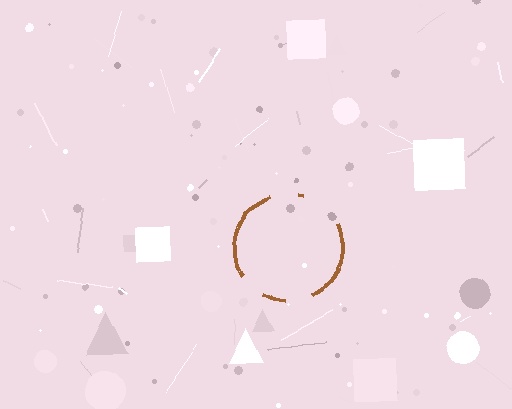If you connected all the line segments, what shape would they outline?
They would outline a circle.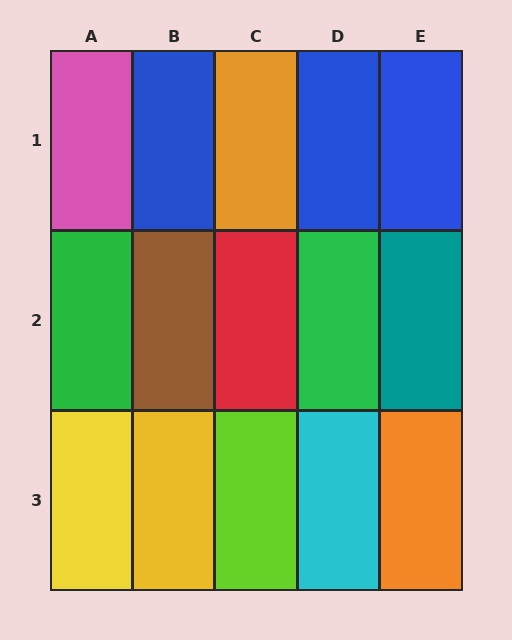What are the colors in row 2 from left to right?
Green, brown, red, green, teal.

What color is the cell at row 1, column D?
Blue.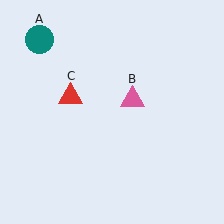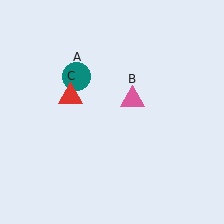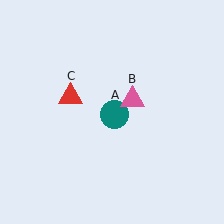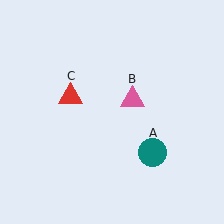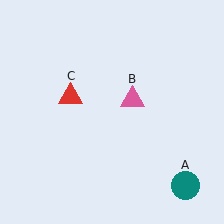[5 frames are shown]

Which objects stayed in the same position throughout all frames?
Pink triangle (object B) and red triangle (object C) remained stationary.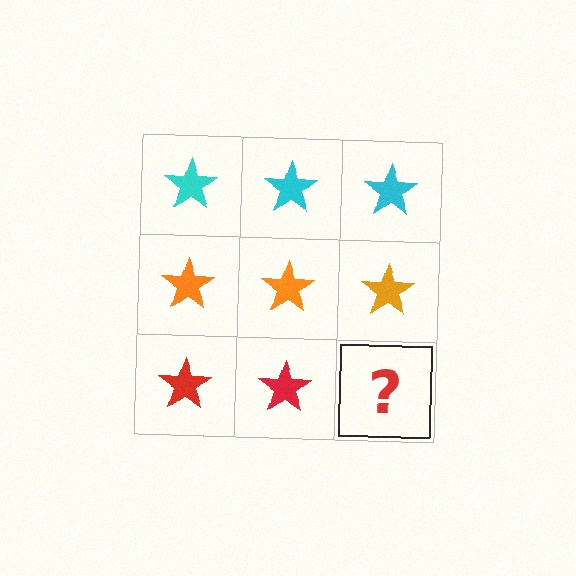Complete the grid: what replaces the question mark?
The question mark should be replaced with a red star.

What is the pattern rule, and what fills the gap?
The rule is that each row has a consistent color. The gap should be filled with a red star.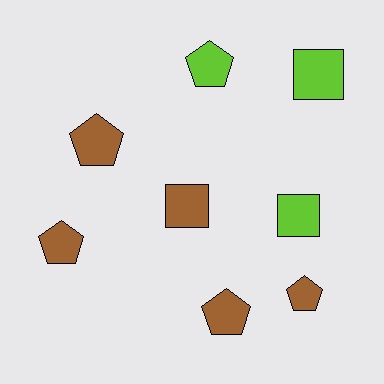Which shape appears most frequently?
Pentagon, with 5 objects.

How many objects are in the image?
There are 8 objects.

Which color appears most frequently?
Brown, with 5 objects.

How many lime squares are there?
There are 2 lime squares.